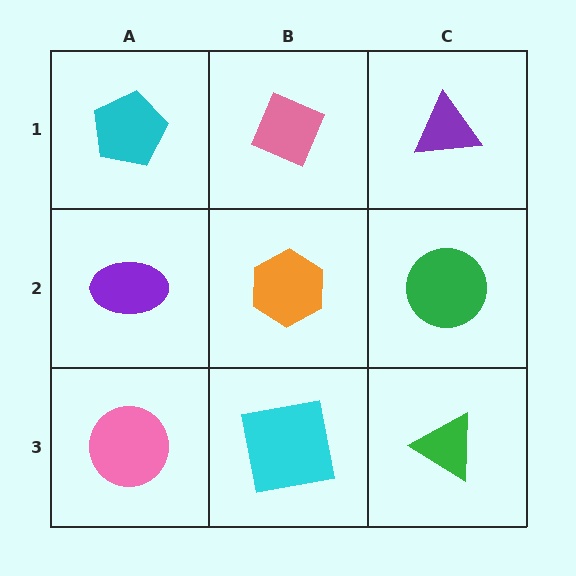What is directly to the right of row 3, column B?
A green triangle.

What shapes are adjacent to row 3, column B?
An orange hexagon (row 2, column B), a pink circle (row 3, column A), a green triangle (row 3, column C).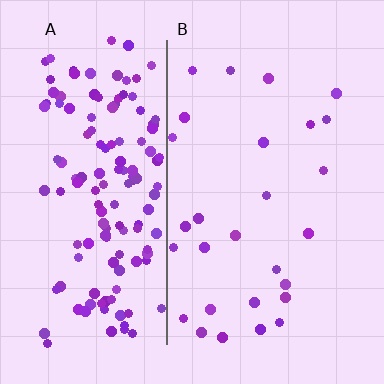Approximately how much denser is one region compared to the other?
Approximately 5.4× — region A over region B.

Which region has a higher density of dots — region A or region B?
A (the left).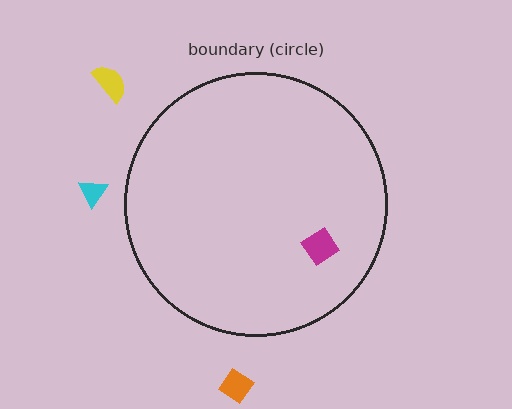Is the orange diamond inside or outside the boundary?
Outside.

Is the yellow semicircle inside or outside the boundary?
Outside.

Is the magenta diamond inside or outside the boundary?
Inside.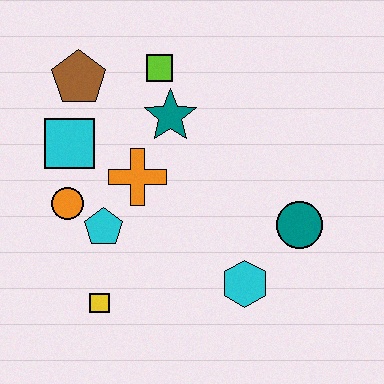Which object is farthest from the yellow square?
The lime square is farthest from the yellow square.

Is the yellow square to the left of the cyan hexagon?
Yes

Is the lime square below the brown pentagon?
No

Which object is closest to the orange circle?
The cyan pentagon is closest to the orange circle.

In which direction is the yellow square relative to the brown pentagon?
The yellow square is below the brown pentagon.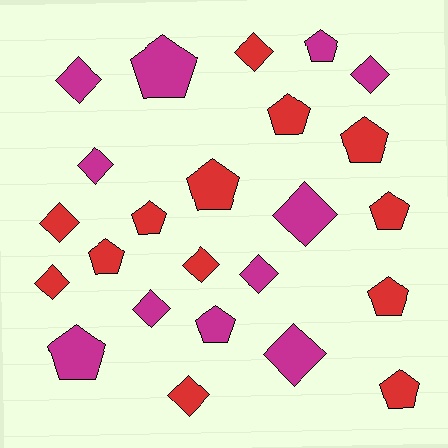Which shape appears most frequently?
Diamond, with 12 objects.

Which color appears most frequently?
Red, with 13 objects.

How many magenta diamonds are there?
There are 7 magenta diamonds.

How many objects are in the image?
There are 24 objects.